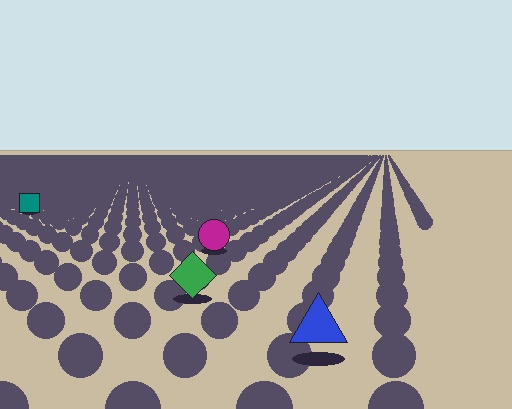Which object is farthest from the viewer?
The teal square is farthest from the viewer. It appears smaller and the ground texture around it is denser.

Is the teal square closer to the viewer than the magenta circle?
No. The magenta circle is closer — you can tell from the texture gradient: the ground texture is coarser near it.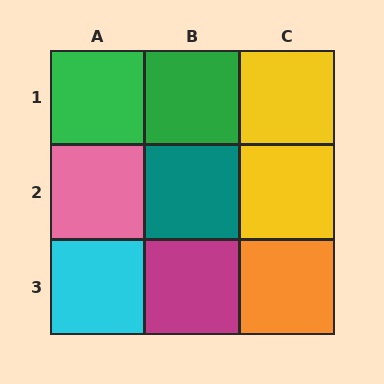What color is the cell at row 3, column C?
Orange.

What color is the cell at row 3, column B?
Magenta.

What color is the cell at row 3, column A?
Cyan.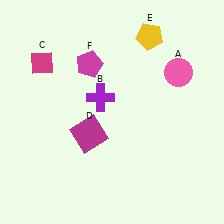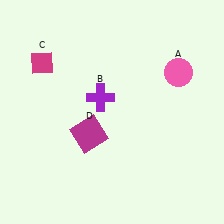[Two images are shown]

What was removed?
The magenta pentagon (F), the yellow pentagon (E) were removed in Image 2.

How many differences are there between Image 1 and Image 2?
There are 2 differences between the two images.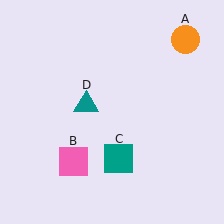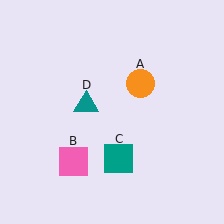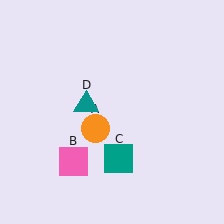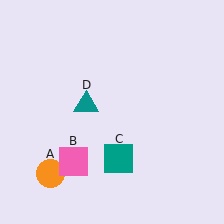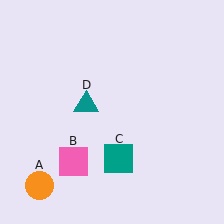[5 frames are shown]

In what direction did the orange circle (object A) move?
The orange circle (object A) moved down and to the left.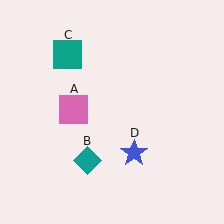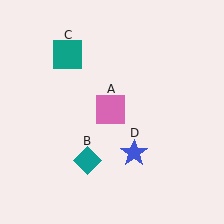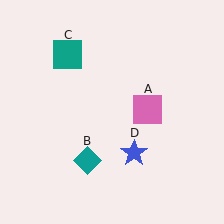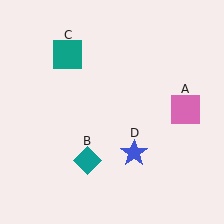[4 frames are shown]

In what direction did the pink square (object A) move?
The pink square (object A) moved right.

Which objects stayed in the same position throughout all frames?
Teal diamond (object B) and teal square (object C) and blue star (object D) remained stationary.